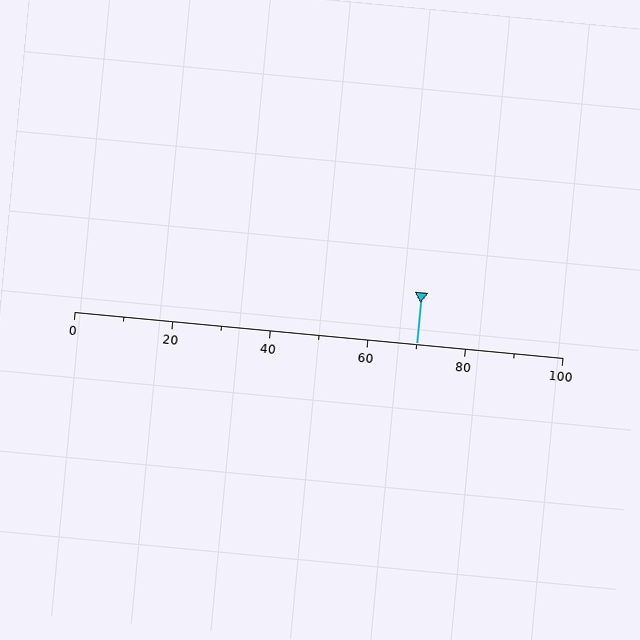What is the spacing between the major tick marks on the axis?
The major ticks are spaced 20 apart.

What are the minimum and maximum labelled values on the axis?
The axis runs from 0 to 100.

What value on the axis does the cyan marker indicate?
The marker indicates approximately 70.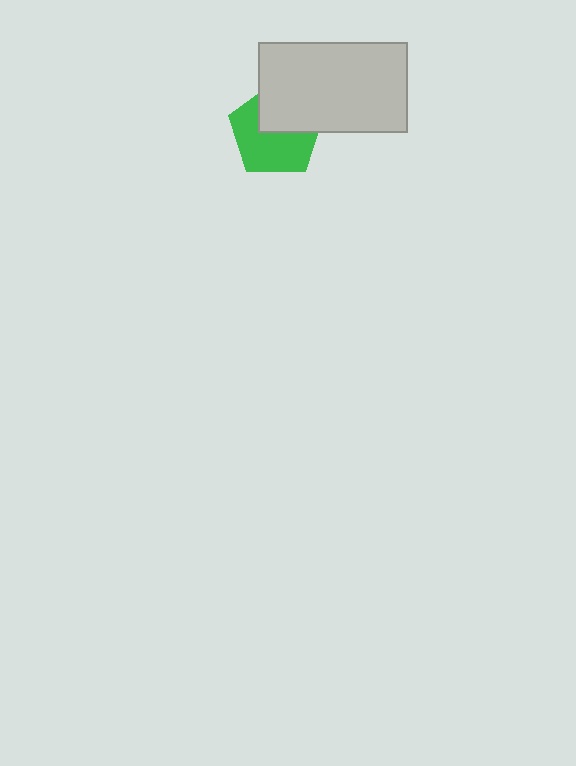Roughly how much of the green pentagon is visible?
About half of it is visible (roughly 58%).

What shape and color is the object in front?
The object in front is a light gray rectangle.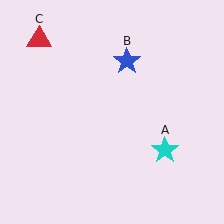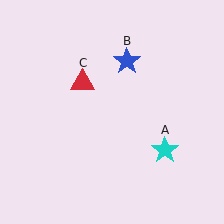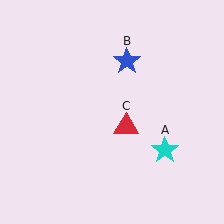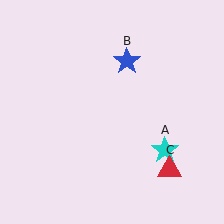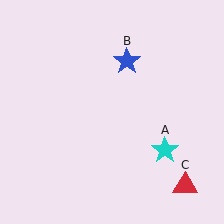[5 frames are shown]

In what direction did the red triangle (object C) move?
The red triangle (object C) moved down and to the right.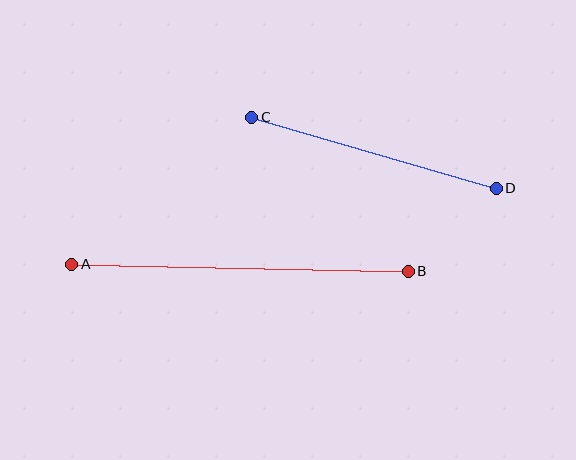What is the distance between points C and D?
The distance is approximately 255 pixels.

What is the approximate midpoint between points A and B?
The midpoint is at approximately (240, 268) pixels.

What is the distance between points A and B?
The distance is approximately 336 pixels.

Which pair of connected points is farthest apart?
Points A and B are farthest apart.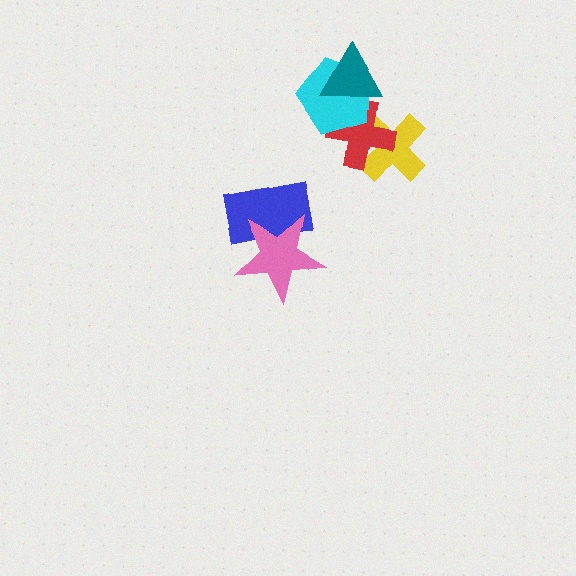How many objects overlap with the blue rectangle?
1 object overlaps with the blue rectangle.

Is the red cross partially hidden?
Yes, it is partially covered by another shape.